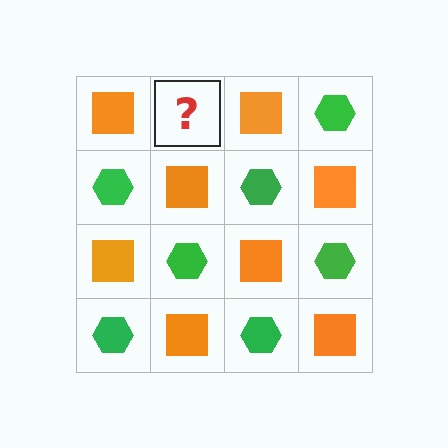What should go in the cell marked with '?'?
The missing cell should contain a green hexagon.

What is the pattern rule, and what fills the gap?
The rule is that it alternates orange square and green hexagon in a checkerboard pattern. The gap should be filled with a green hexagon.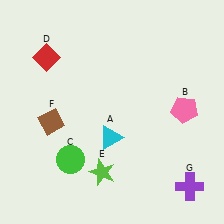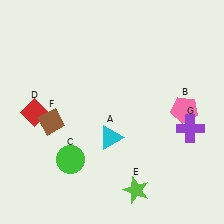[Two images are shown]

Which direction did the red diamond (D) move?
The red diamond (D) moved down.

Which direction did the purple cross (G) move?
The purple cross (G) moved up.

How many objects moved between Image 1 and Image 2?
3 objects moved between the two images.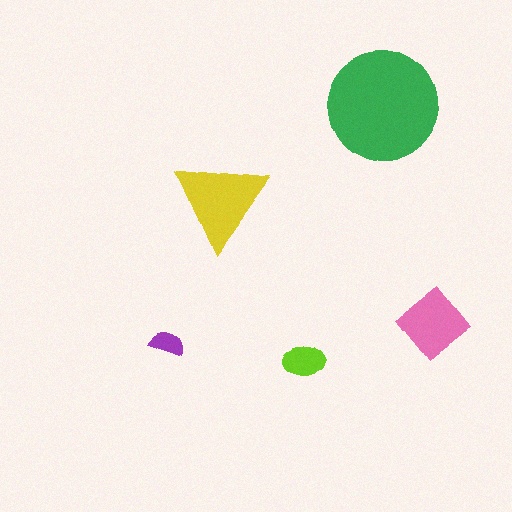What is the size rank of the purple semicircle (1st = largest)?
5th.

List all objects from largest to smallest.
The green circle, the yellow triangle, the pink diamond, the lime ellipse, the purple semicircle.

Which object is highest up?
The green circle is topmost.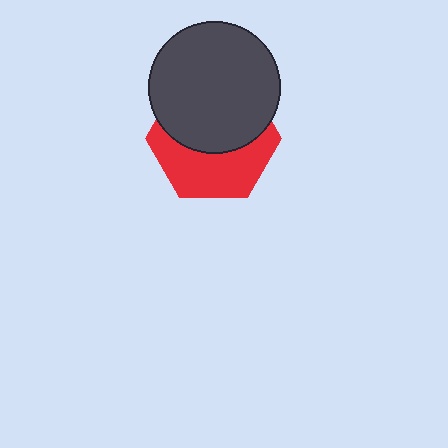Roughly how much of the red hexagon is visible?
About half of it is visible (roughly 46%).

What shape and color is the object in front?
The object in front is a dark gray circle.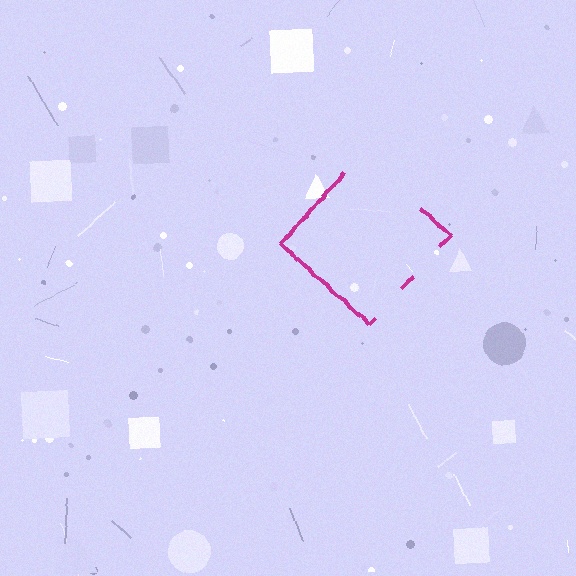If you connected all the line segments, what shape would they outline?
They would outline a diamond.